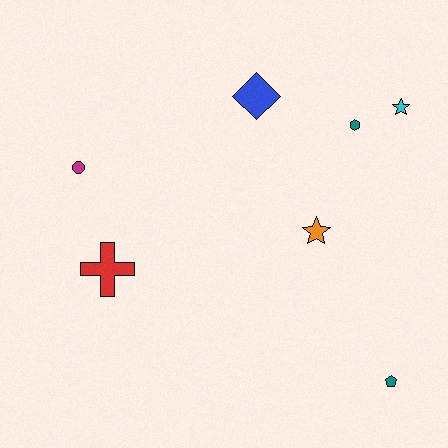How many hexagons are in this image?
There is 1 hexagon.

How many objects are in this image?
There are 7 objects.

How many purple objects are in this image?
There are no purple objects.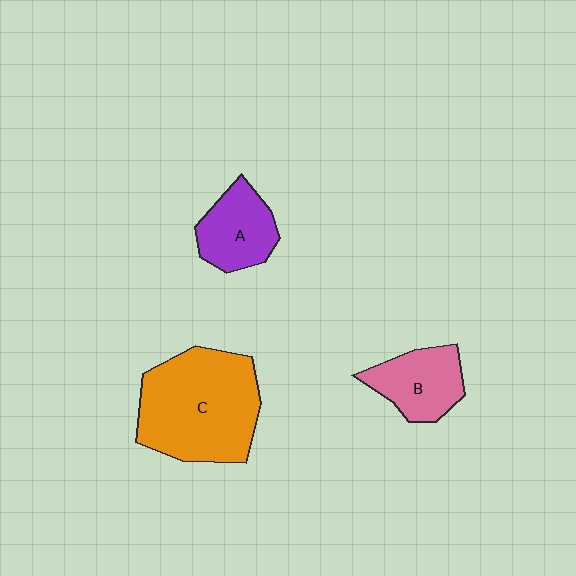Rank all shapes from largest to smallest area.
From largest to smallest: C (orange), B (pink), A (purple).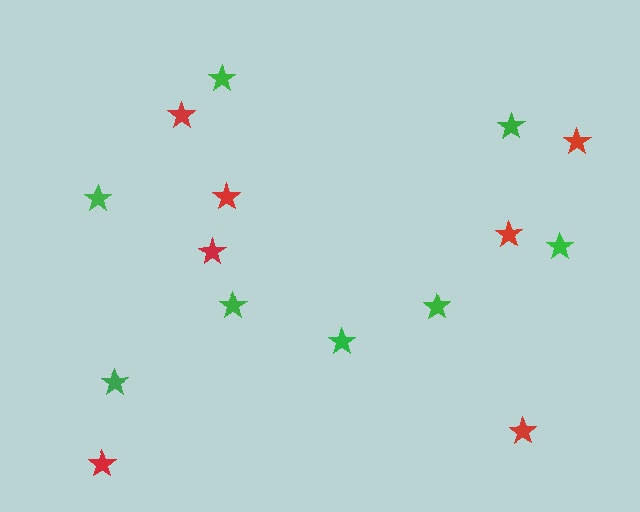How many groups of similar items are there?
There are 2 groups: one group of red stars (7) and one group of green stars (8).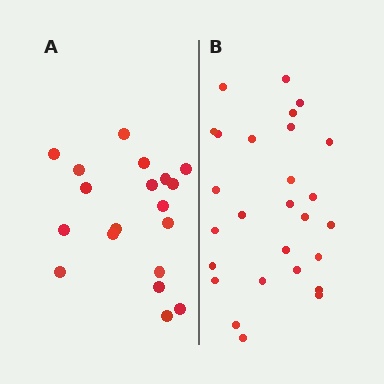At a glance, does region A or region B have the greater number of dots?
Region B (the right region) has more dots.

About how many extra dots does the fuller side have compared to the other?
Region B has roughly 8 or so more dots than region A.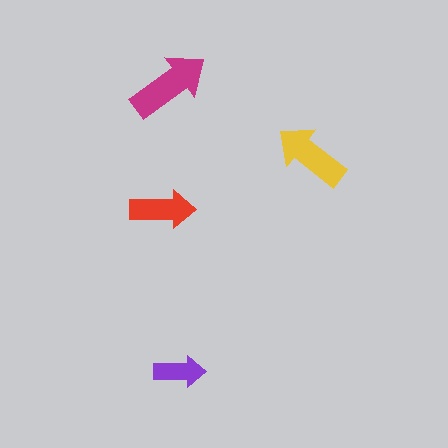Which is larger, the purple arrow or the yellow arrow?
The yellow one.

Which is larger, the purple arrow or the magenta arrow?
The magenta one.